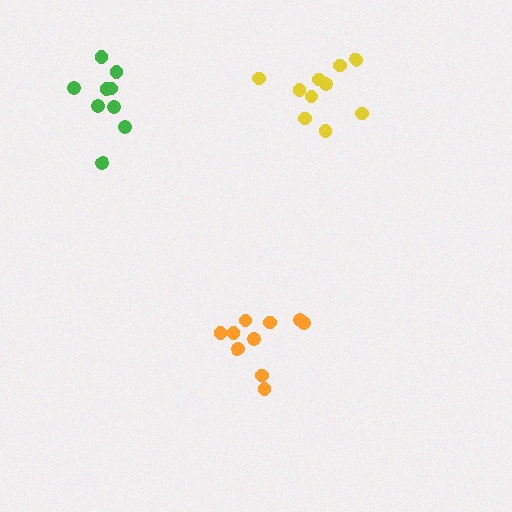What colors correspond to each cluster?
The clusters are colored: orange, green, yellow.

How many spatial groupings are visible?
There are 3 spatial groupings.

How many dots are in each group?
Group 1: 10 dots, Group 2: 9 dots, Group 3: 10 dots (29 total).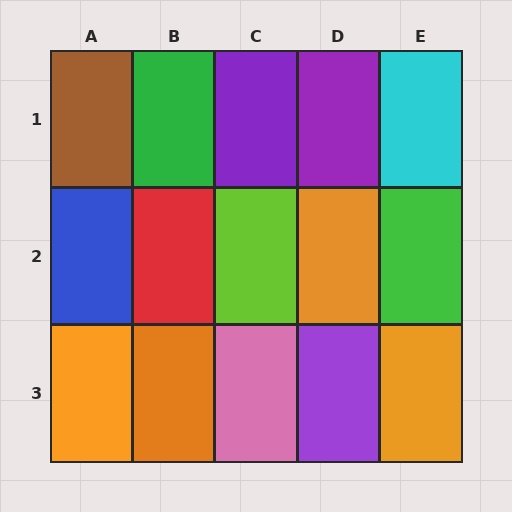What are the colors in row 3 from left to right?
Orange, orange, pink, purple, orange.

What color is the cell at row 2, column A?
Blue.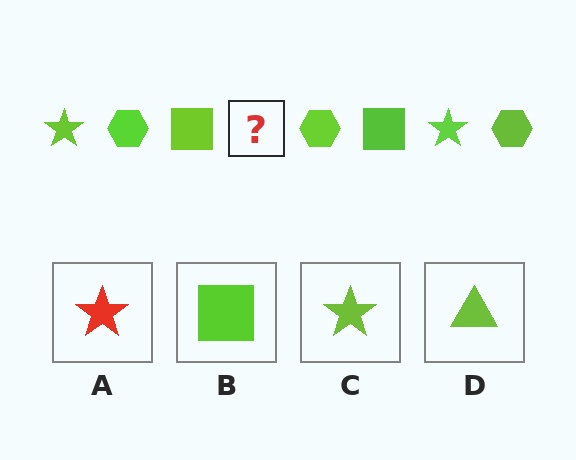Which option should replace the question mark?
Option C.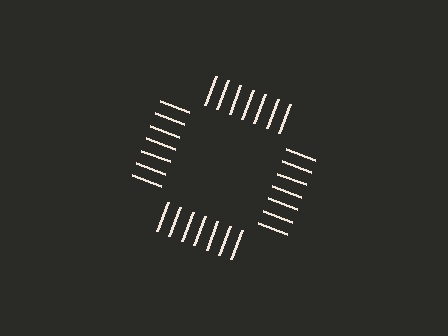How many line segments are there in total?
28 — 7 along each of the 4 edges.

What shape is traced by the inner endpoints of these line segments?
An illusory square — the line segments terminate on its edges but no continuous stroke is drawn.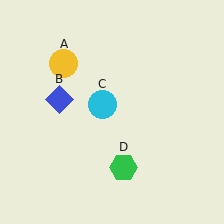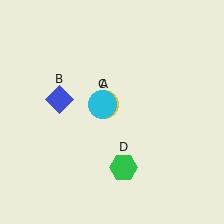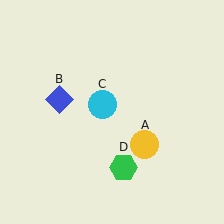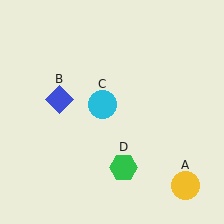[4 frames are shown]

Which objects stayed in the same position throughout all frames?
Blue diamond (object B) and cyan circle (object C) and green hexagon (object D) remained stationary.